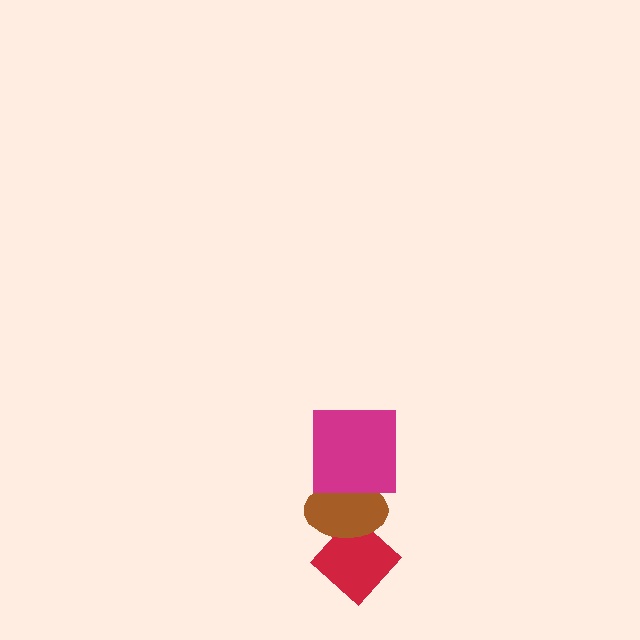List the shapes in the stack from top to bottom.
From top to bottom: the magenta square, the brown ellipse, the red diamond.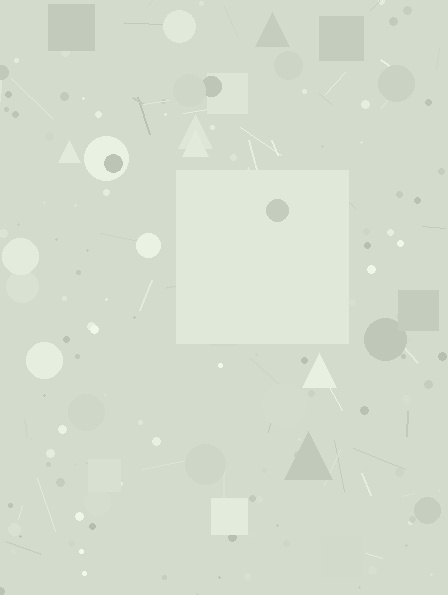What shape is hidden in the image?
A square is hidden in the image.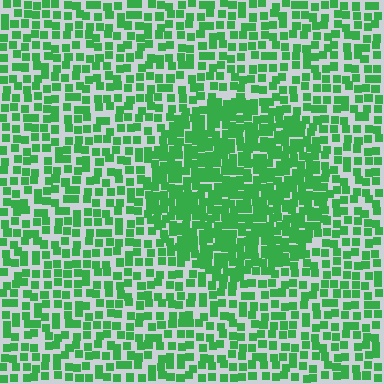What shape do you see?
I see a circle.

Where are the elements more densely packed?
The elements are more densely packed inside the circle boundary.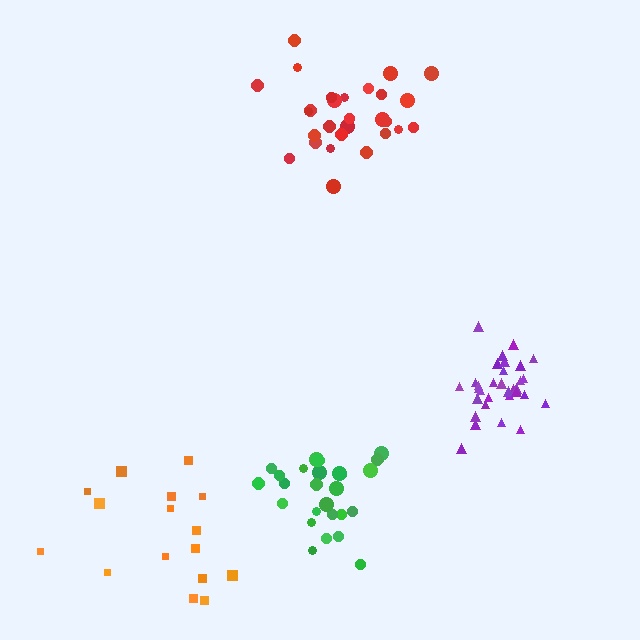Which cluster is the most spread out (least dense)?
Orange.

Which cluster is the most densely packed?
Purple.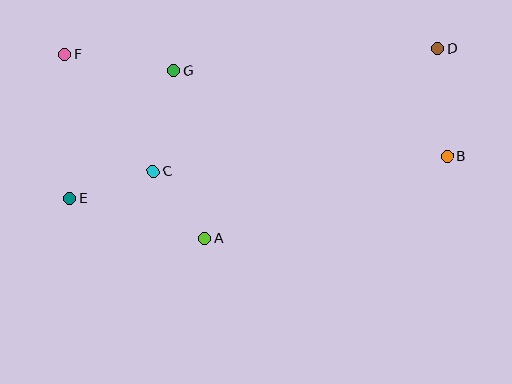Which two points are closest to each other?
Points A and C are closest to each other.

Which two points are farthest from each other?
Points D and E are farthest from each other.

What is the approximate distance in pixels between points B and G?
The distance between B and G is approximately 287 pixels.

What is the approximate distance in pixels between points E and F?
The distance between E and F is approximately 144 pixels.